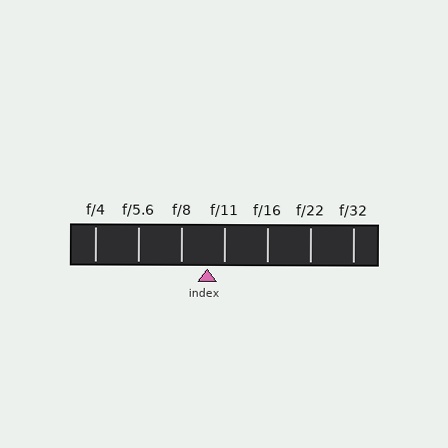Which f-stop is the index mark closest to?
The index mark is closest to f/11.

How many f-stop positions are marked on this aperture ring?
There are 7 f-stop positions marked.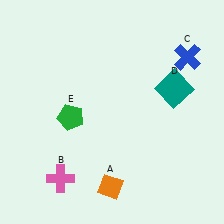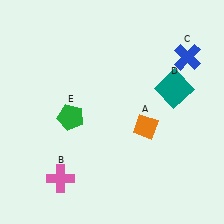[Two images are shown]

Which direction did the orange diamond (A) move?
The orange diamond (A) moved up.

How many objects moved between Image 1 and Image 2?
1 object moved between the two images.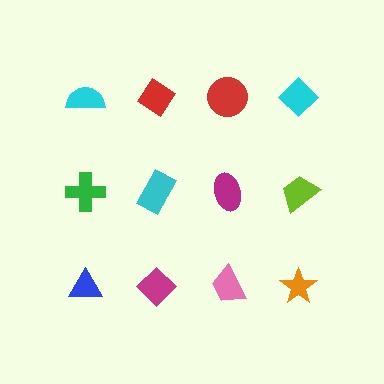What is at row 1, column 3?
A red circle.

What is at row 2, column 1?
A green cross.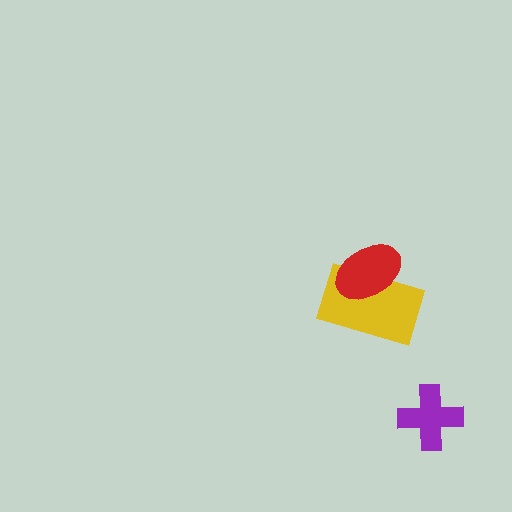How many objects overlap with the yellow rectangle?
1 object overlaps with the yellow rectangle.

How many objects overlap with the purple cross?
0 objects overlap with the purple cross.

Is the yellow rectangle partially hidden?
Yes, it is partially covered by another shape.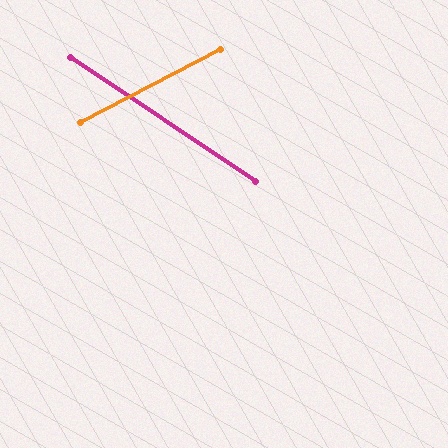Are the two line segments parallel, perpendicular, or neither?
Neither parallel nor perpendicular — they differ by about 62°.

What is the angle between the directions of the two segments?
Approximately 62 degrees.